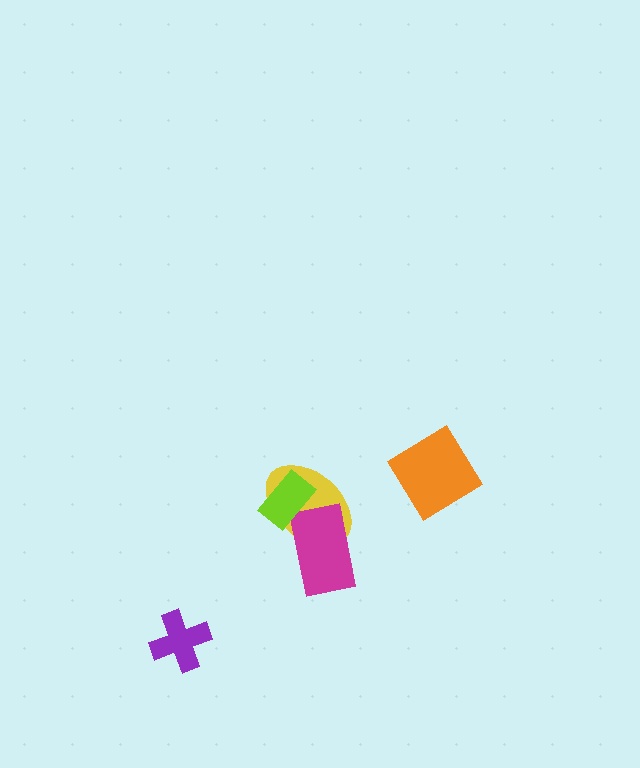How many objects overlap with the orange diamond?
0 objects overlap with the orange diamond.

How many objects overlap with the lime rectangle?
2 objects overlap with the lime rectangle.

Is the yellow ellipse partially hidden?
Yes, it is partially covered by another shape.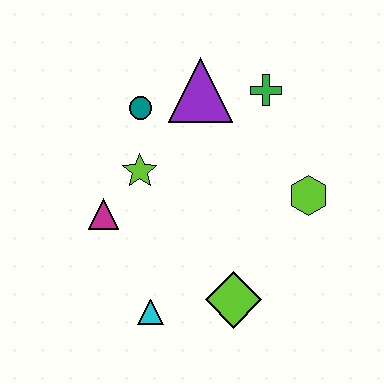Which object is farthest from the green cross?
The cyan triangle is farthest from the green cross.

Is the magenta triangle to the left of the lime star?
Yes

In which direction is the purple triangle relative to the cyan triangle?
The purple triangle is above the cyan triangle.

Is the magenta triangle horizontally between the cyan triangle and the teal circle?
No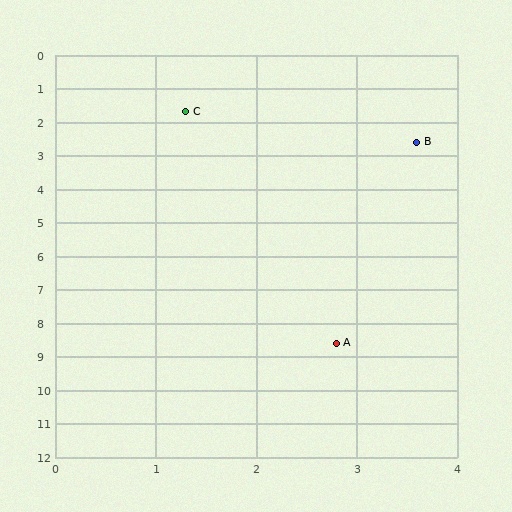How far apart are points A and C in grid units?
Points A and C are about 7.1 grid units apart.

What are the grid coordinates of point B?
Point B is at approximately (3.6, 2.6).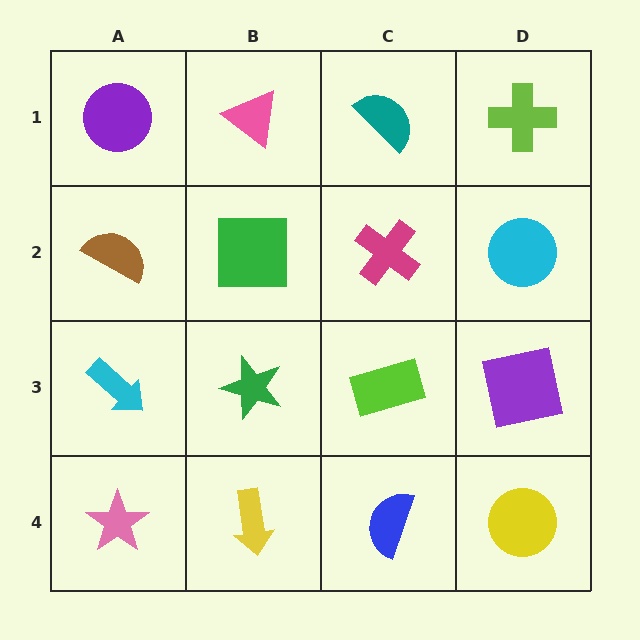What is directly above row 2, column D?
A lime cross.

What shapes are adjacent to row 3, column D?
A cyan circle (row 2, column D), a yellow circle (row 4, column D), a lime rectangle (row 3, column C).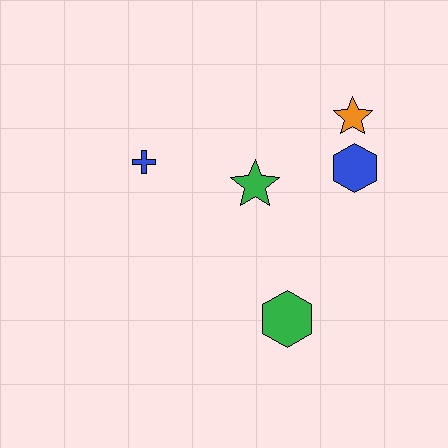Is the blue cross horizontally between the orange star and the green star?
No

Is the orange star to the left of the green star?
No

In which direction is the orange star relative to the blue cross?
The orange star is to the right of the blue cross.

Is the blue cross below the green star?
No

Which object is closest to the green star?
The blue hexagon is closest to the green star.